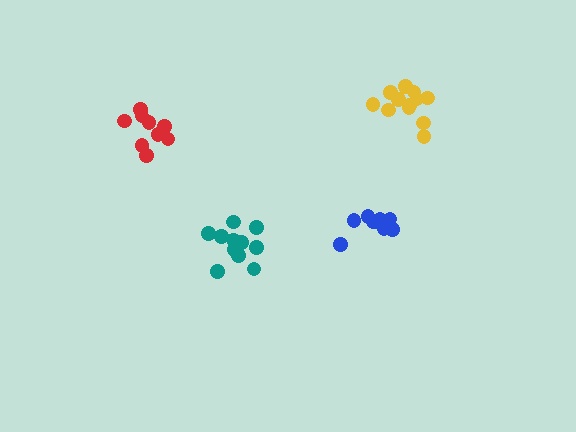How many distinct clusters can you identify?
There are 4 distinct clusters.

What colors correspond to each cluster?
The clusters are colored: teal, red, yellow, blue.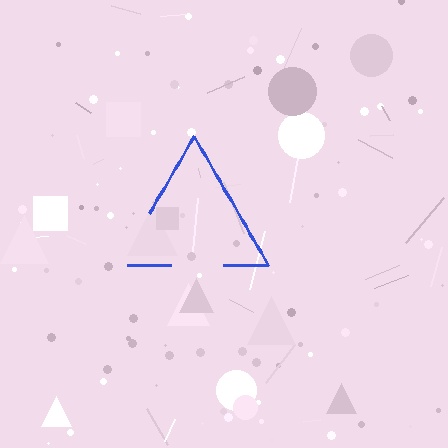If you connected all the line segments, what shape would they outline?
They would outline a triangle.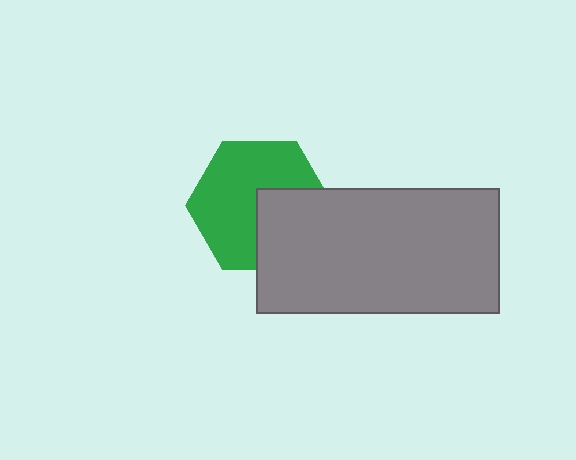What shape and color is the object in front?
The object in front is a gray rectangle.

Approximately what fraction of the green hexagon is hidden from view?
Roughly 36% of the green hexagon is hidden behind the gray rectangle.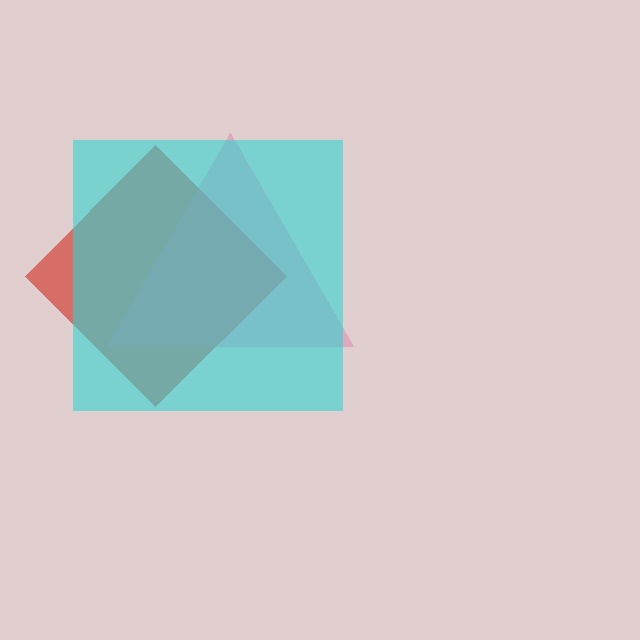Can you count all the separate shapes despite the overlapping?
Yes, there are 3 separate shapes.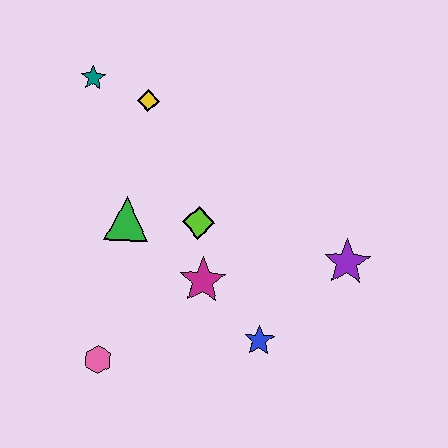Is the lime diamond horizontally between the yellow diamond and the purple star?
Yes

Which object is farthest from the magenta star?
The teal star is farthest from the magenta star.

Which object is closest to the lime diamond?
The magenta star is closest to the lime diamond.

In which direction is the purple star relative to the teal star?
The purple star is to the right of the teal star.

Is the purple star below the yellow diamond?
Yes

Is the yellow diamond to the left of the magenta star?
Yes